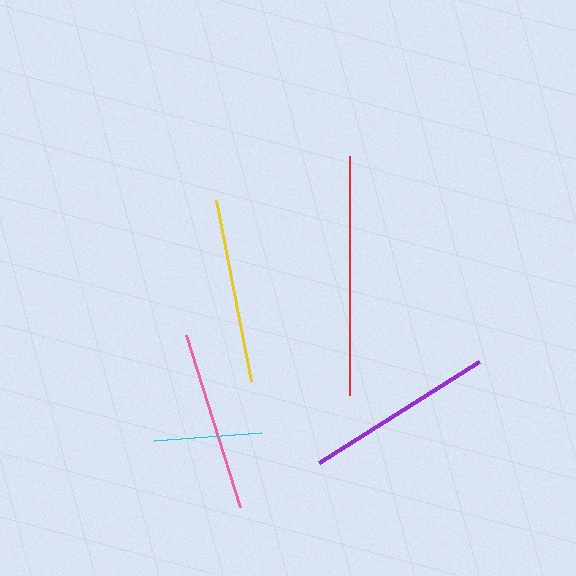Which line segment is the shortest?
The cyan line is the shortest at approximately 108 pixels.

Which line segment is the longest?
The red line is the longest at approximately 239 pixels.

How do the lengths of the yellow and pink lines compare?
The yellow and pink lines are approximately the same length.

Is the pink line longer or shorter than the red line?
The red line is longer than the pink line.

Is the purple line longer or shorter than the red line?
The red line is longer than the purple line.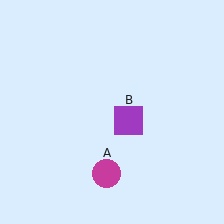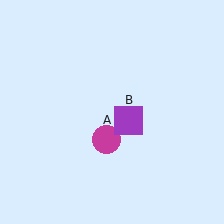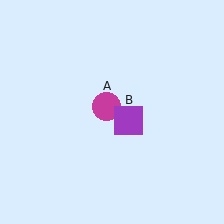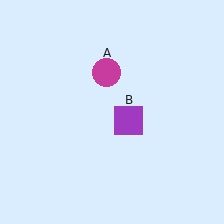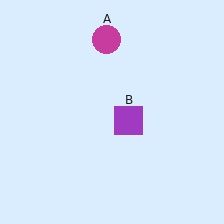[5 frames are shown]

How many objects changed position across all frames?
1 object changed position: magenta circle (object A).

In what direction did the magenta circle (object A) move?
The magenta circle (object A) moved up.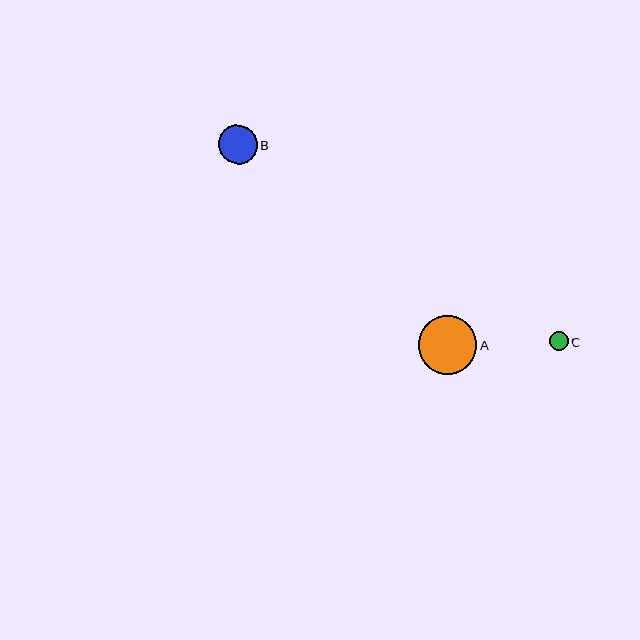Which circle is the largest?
Circle A is the largest with a size of approximately 58 pixels.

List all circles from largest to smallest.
From largest to smallest: A, B, C.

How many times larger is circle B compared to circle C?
Circle B is approximately 2.0 times the size of circle C.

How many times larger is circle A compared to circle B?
Circle A is approximately 1.5 times the size of circle B.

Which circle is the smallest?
Circle C is the smallest with a size of approximately 19 pixels.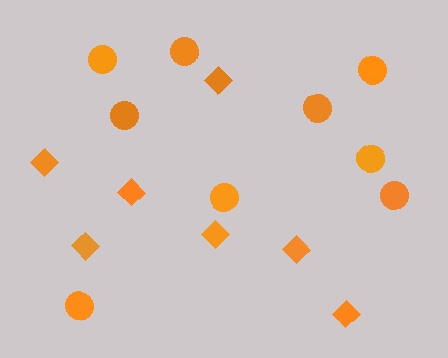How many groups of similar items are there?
There are 2 groups: one group of circles (9) and one group of diamonds (7).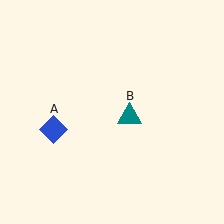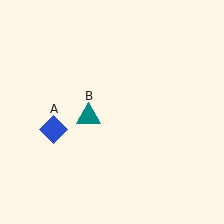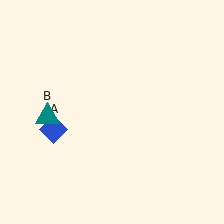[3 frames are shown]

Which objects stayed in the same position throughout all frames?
Blue diamond (object A) remained stationary.